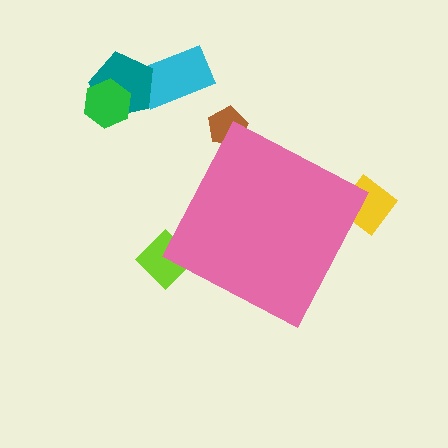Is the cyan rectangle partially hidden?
No, the cyan rectangle is fully visible.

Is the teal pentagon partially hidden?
No, the teal pentagon is fully visible.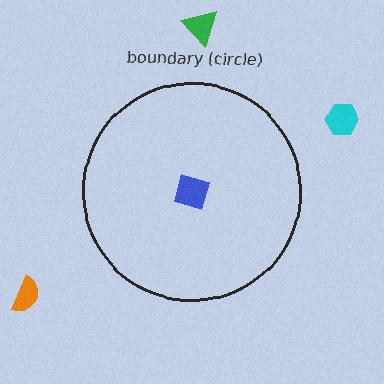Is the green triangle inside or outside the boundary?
Outside.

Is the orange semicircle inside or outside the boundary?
Outside.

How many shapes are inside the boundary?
1 inside, 3 outside.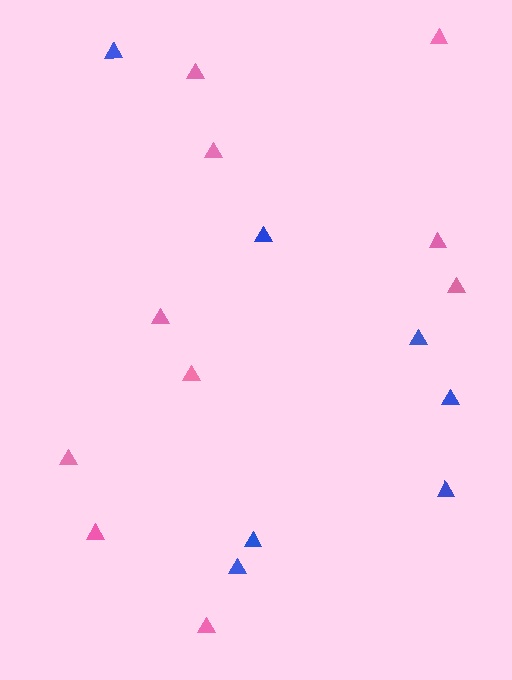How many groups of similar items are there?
There are 2 groups: one group of blue triangles (7) and one group of pink triangles (10).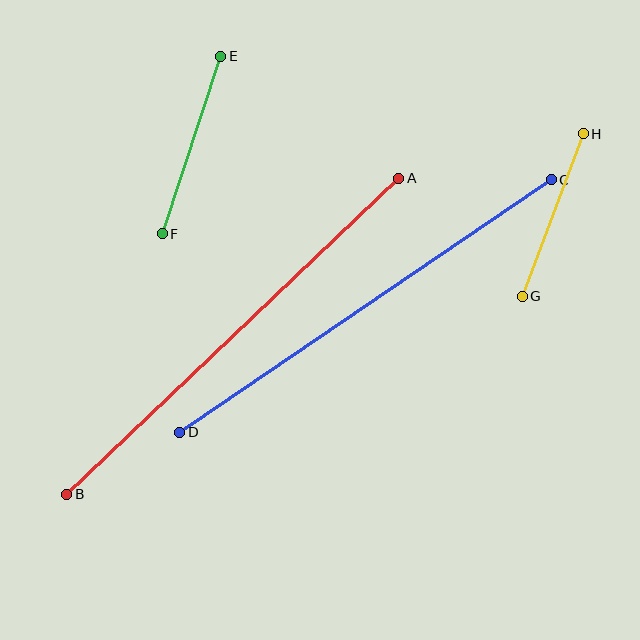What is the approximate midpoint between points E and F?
The midpoint is at approximately (192, 145) pixels.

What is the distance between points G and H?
The distance is approximately 174 pixels.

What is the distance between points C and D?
The distance is approximately 450 pixels.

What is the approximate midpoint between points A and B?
The midpoint is at approximately (233, 336) pixels.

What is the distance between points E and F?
The distance is approximately 187 pixels.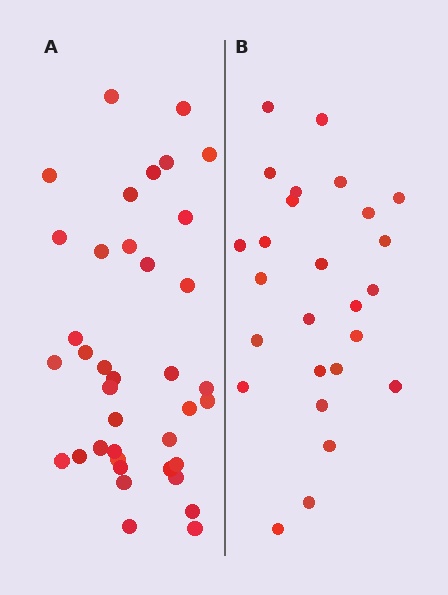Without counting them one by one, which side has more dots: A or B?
Region A (the left region) has more dots.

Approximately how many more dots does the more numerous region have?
Region A has roughly 12 or so more dots than region B.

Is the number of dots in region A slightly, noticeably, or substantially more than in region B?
Region A has substantially more. The ratio is roughly 1.5 to 1.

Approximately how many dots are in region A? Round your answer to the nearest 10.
About 40 dots. (The exact count is 38, which rounds to 40.)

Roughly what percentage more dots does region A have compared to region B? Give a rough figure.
About 45% more.